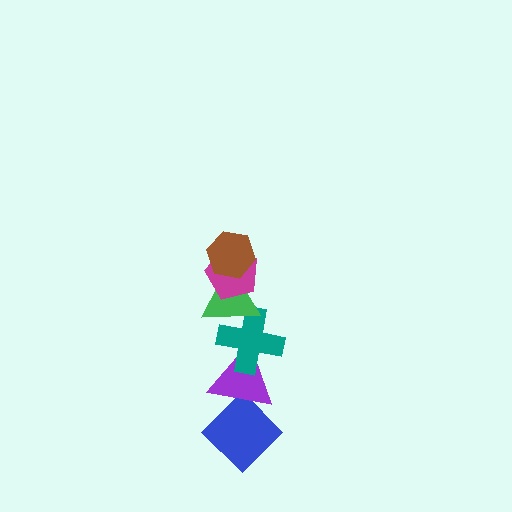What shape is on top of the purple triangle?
The teal cross is on top of the purple triangle.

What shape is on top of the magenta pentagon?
The brown hexagon is on top of the magenta pentagon.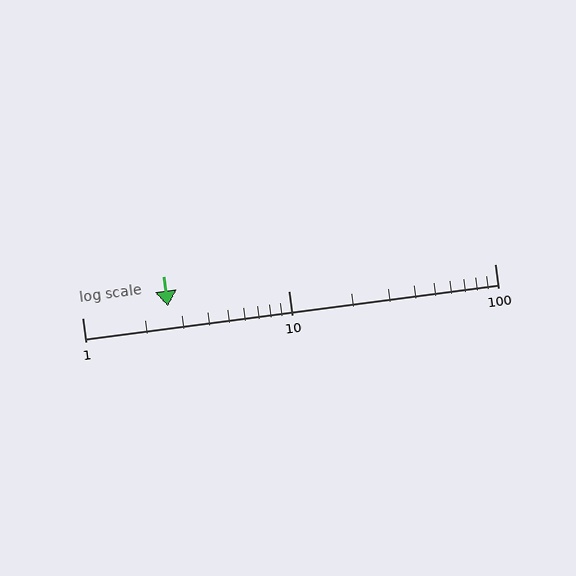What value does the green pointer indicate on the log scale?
The pointer indicates approximately 2.6.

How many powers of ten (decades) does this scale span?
The scale spans 2 decades, from 1 to 100.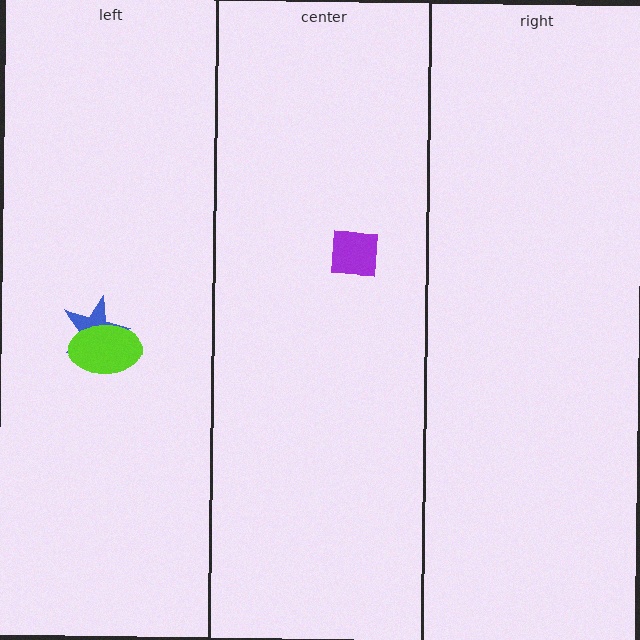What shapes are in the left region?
The blue star, the lime ellipse.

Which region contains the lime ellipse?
The left region.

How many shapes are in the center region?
1.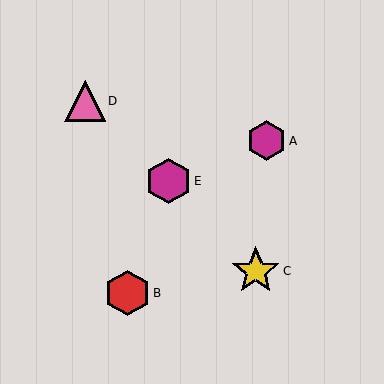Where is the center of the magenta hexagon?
The center of the magenta hexagon is at (266, 141).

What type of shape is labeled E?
Shape E is a magenta hexagon.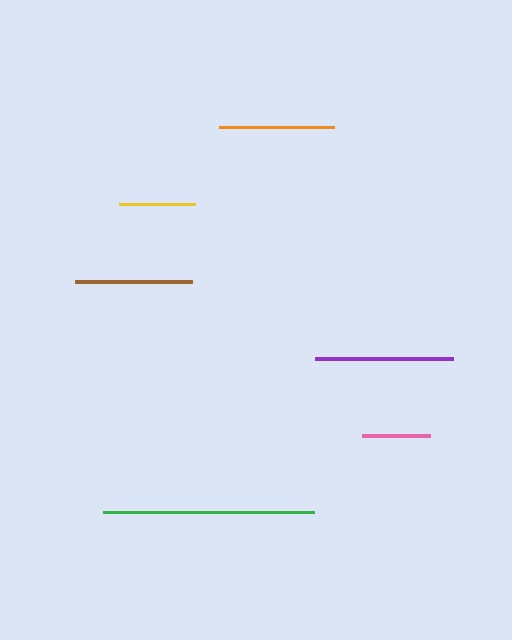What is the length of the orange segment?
The orange segment is approximately 115 pixels long.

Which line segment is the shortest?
The pink line is the shortest at approximately 68 pixels.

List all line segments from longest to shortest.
From longest to shortest: green, purple, brown, orange, yellow, pink.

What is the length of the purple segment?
The purple segment is approximately 138 pixels long.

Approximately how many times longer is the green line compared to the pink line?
The green line is approximately 3.1 times the length of the pink line.